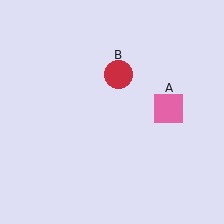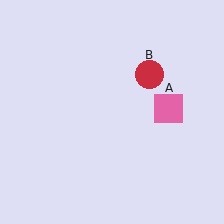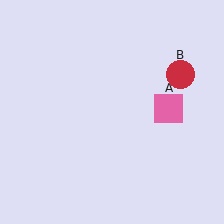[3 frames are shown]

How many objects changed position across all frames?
1 object changed position: red circle (object B).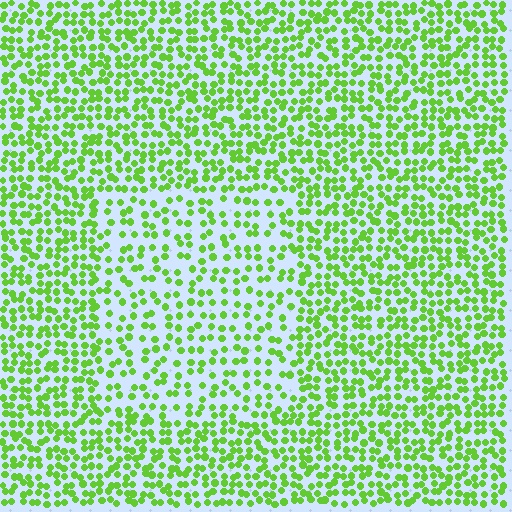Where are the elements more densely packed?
The elements are more densely packed outside the rectangle boundary.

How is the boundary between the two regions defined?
The boundary is defined by a change in element density (approximately 1.7x ratio). All elements are the same color, size, and shape.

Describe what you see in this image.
The image contains small lime elements arranged at two different densities. A rectangle-shaped region is visible where the elements are less densely packed than the surrounding area.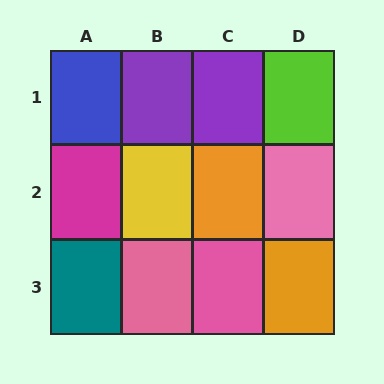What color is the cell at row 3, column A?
Teal.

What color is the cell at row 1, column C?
Purple.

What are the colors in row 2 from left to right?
Magenta, yellow, orange, pink.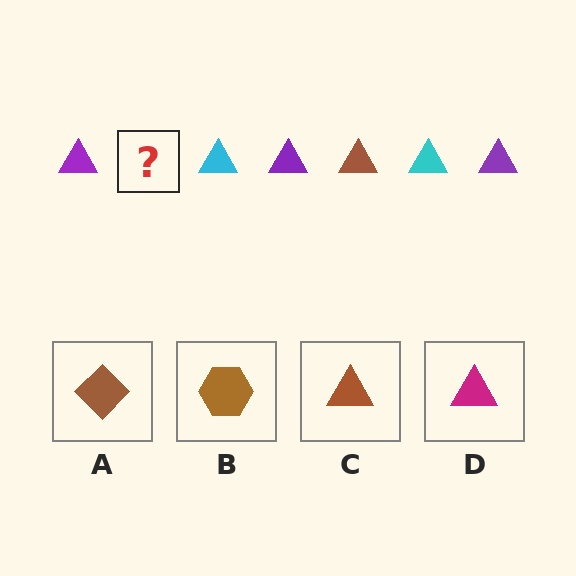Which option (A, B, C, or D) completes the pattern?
C.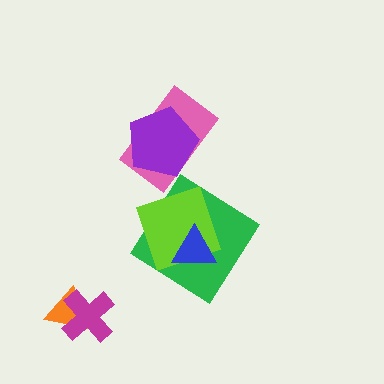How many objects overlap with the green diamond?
2 objects overlap with the green diamond.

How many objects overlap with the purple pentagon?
1 object overlaps with the purple pentagon.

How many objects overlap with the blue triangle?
2 objects overlap with the blue triangle.